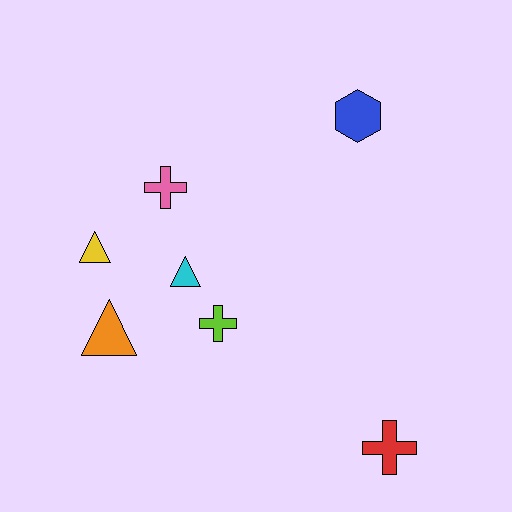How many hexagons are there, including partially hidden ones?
There is 1 hexagon.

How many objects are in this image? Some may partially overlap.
There are 7 objects.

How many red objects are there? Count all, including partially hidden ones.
There is 1 red object.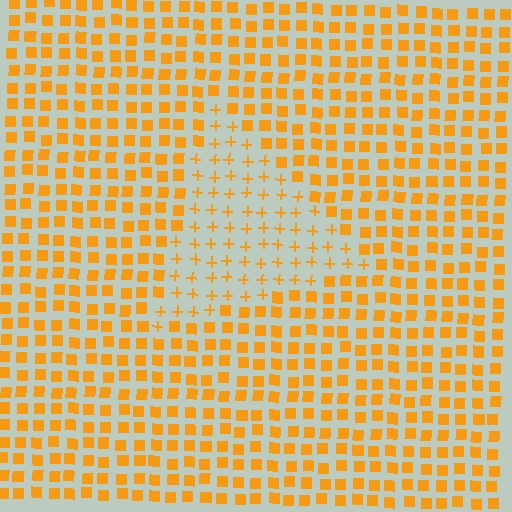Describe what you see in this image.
The image is filled with small orange elements arranged in a uniform grid. A triangle-shaped region contains plus signs, while the surrounding area contains squares. The boundary is defined purely by the change in element shape.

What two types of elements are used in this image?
The image uses plus signs inside the triangle region and squares outside it.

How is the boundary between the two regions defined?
The boundary is defined by a change in element shape: plus signs inside vs. squares outside. All elements share the same color and spacing.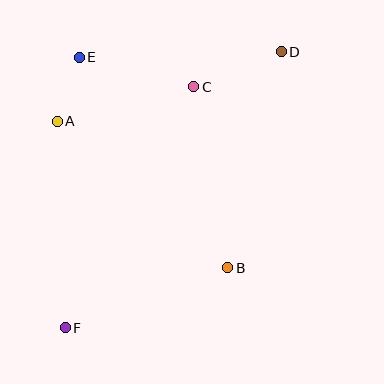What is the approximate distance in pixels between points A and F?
The distance between A and F is approximately 206 pixels.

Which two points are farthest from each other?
Points D and F are farthest from each other.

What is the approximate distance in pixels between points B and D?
The distance between B and D is approximately 222 pixels.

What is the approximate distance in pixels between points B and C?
The distance between B and C is approximately 184 pixels.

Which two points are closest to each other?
Points A and E are closest to each other.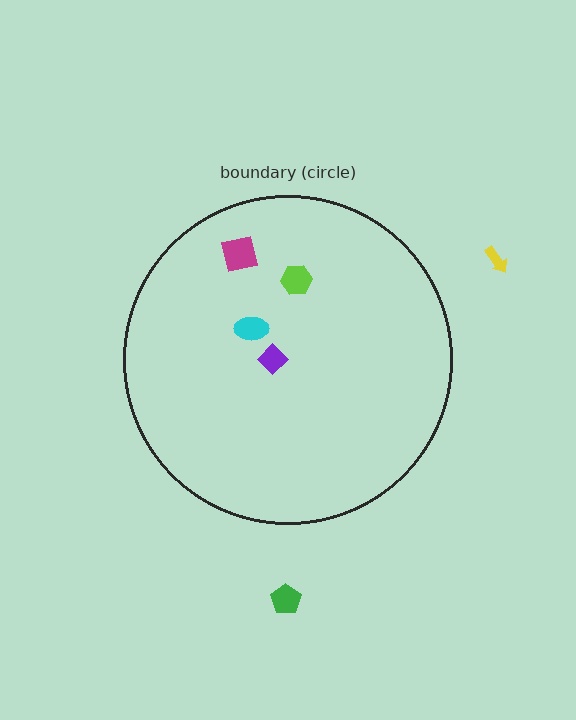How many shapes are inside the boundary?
4 inside, 2 outside.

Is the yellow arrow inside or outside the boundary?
Outside.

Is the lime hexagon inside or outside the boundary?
Inside.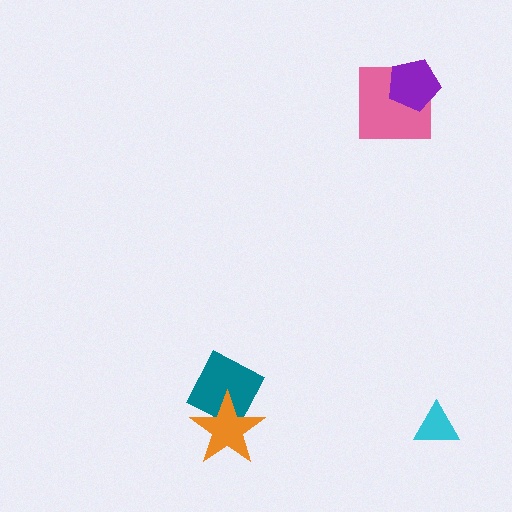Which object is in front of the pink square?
The purple pentagon is in front of the pink square.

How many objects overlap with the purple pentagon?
1 object overlaps with the purple pentagon.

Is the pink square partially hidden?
Yes, it is partially covered by another shape.